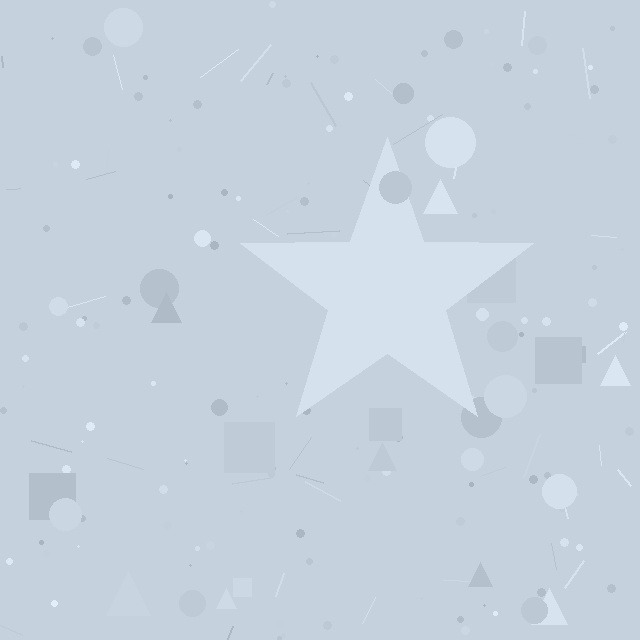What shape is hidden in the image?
A star is hidden in the image.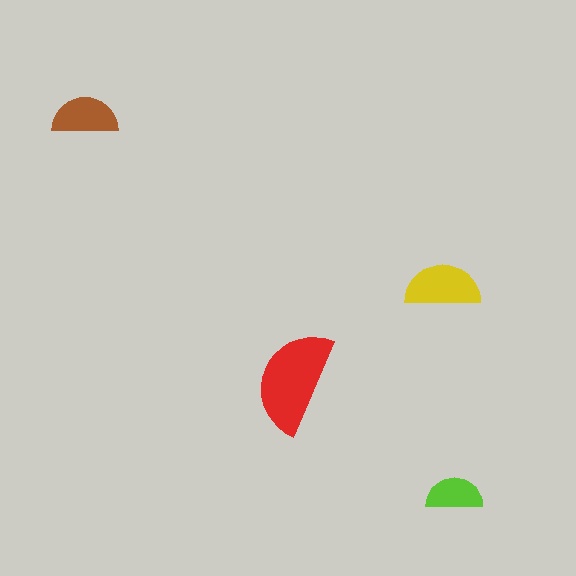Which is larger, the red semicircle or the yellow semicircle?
The red one.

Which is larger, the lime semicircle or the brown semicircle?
The brown one.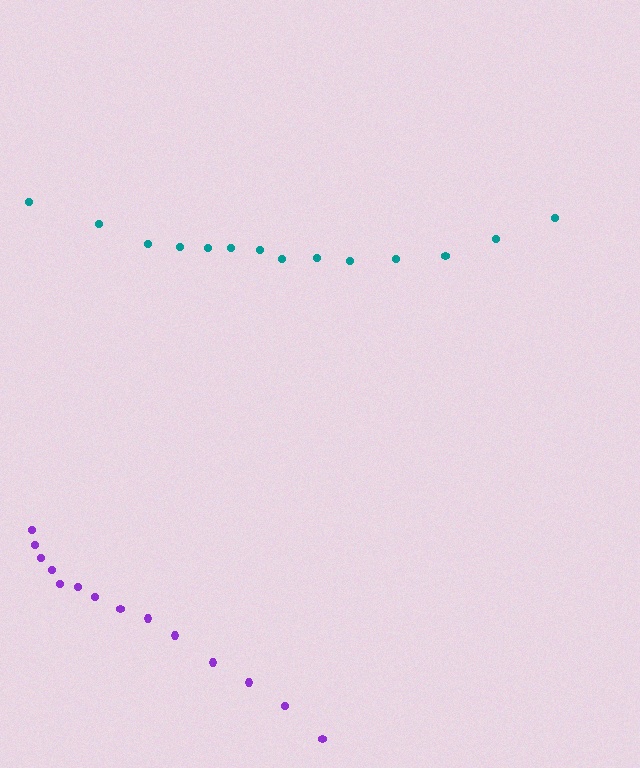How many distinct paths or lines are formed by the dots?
There are 2 distinct paths.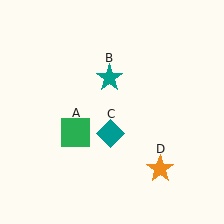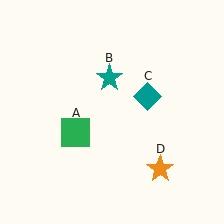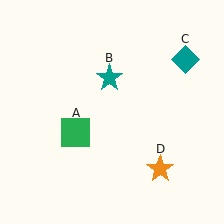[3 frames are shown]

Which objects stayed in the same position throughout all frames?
Green square (object A) and teal star (object B) and orange star (object D) remained stationary.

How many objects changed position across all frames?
1 object changed position: teal diamond (object C).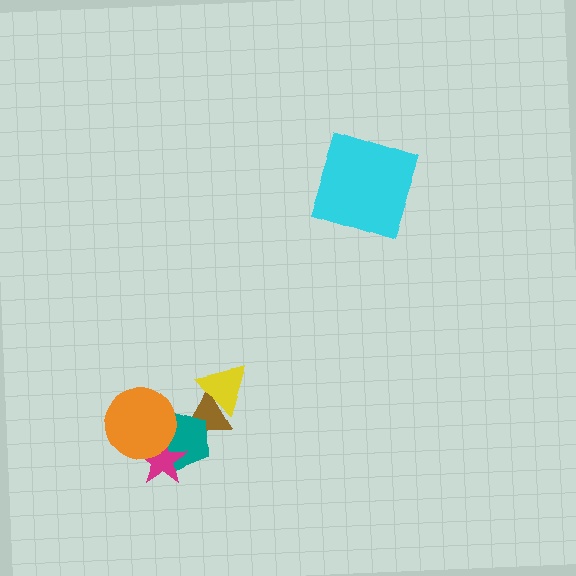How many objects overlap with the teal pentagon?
4 objects overlap with the teal pentagon.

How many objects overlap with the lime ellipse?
4 objects overlap with the lime ellipse.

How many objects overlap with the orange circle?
3 objects overlap with the orange circle.